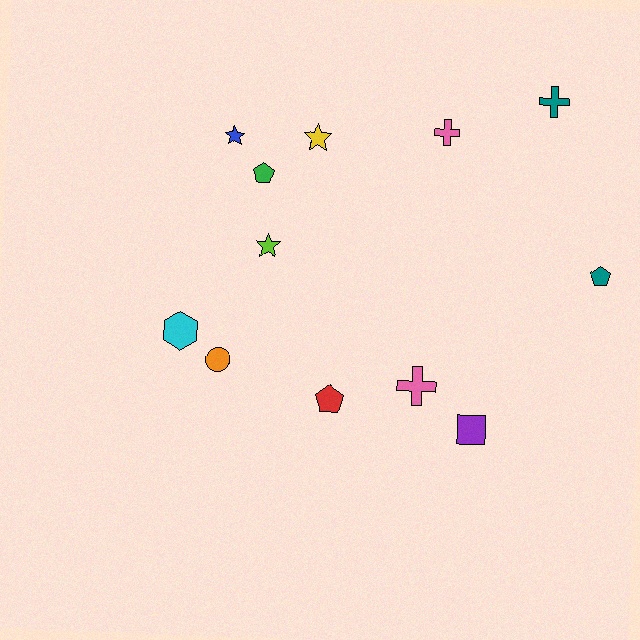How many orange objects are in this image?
There is 1 orange object.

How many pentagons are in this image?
There are 3 pentagons.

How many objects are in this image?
There are 12 objects.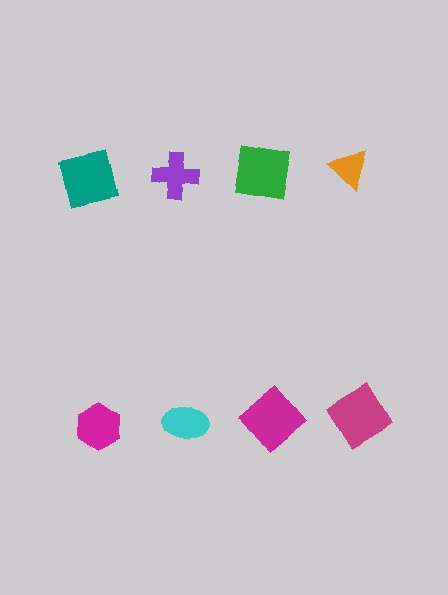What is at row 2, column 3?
A magenta diamond.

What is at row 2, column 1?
A magenta hexagon.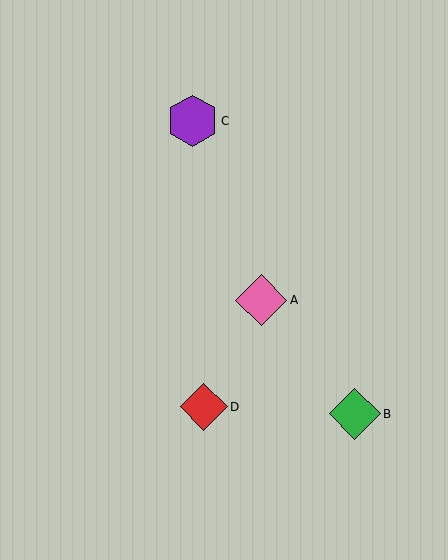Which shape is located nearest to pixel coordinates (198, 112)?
The purple hexagon (labeled C) at (192, 121) is nearest to that location.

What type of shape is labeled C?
Shape C is a purple hexagon.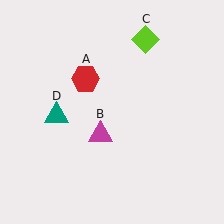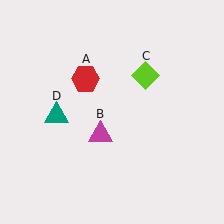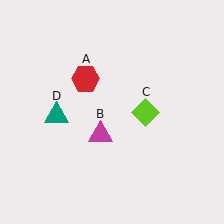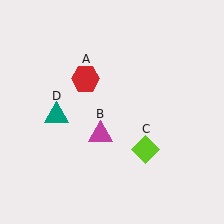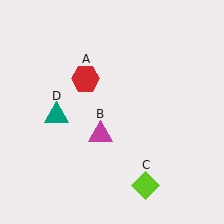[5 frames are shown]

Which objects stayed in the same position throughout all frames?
Red hexagon (object A) and magenta triangle (object B) and teal triangle (object D) remained stationary.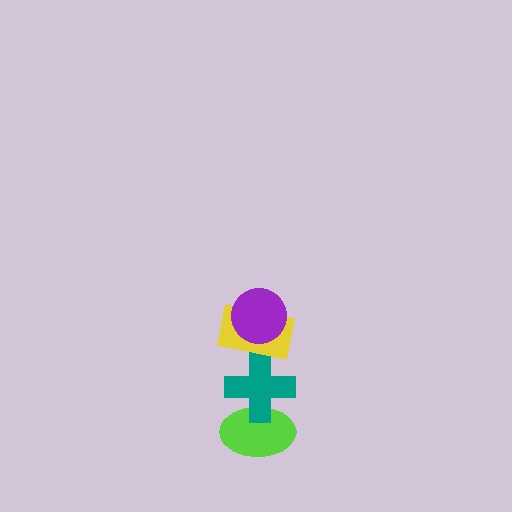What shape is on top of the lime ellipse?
The teal cross is on top of the lime ellipse.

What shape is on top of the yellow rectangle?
The purple circle is on top of the yellow rectangle.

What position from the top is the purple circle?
The purple circle is 1st from the top.